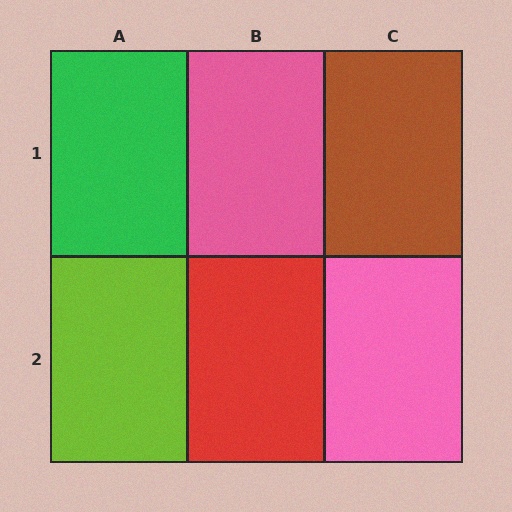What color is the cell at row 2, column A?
Lime.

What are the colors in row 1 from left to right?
Green, pink, brown.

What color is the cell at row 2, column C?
Pink.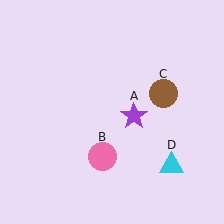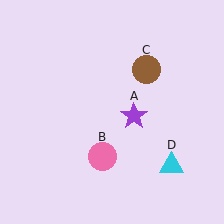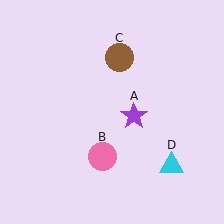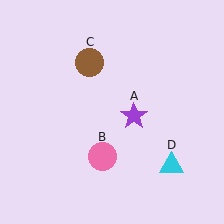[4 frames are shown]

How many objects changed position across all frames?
1 object changed position: brown circle (object C).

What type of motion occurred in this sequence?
The brown circle (object C) rotated counterclockwise around the center of the scene.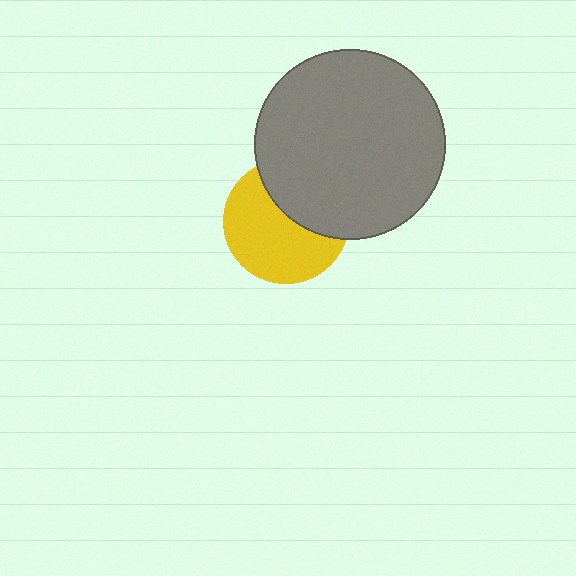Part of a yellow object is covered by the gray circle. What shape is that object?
It is a circle.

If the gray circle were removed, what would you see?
You would see the complete yellow circle.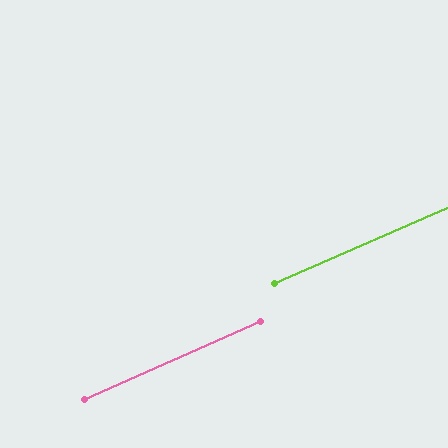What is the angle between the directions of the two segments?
Approximately 1 degree.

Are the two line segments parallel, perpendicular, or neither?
Parallel — their directions differ by only 0.7°.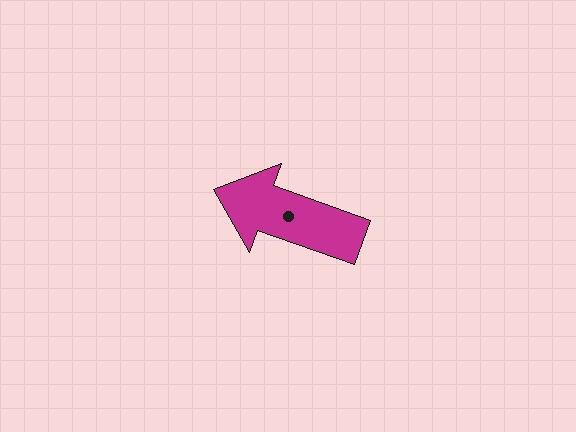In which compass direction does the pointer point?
West.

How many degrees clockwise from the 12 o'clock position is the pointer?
Approximately 290 degrees.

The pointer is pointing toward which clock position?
Roughly 10 o'clock.